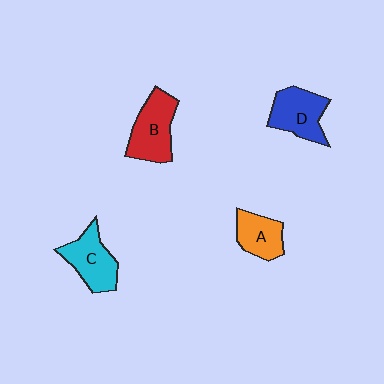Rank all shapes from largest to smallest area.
From largest to smallest: B (red), D (blue), C (cyan), A (orange).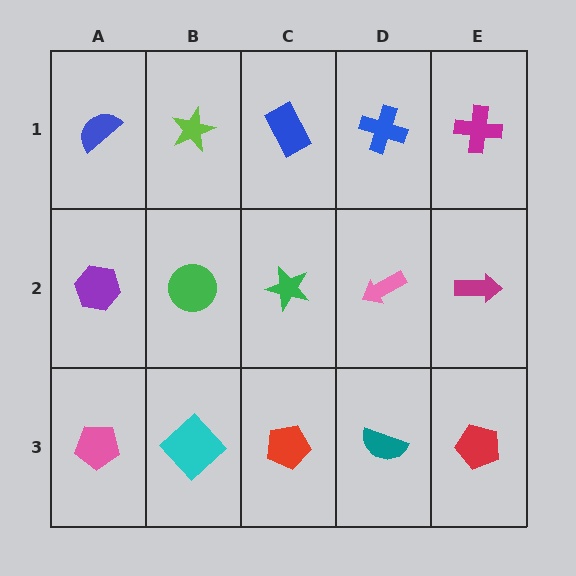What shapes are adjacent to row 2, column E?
A magenta cross (row 1, column E), a red pentagon (row 3, column E), a pink arrow (row 2, column D).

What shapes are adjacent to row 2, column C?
A blue rectangle (row 1, column C), a red pentagon (row 3, column C), a green circle (row 2, column B), a pink arrow (row 2, column D).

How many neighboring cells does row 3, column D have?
3.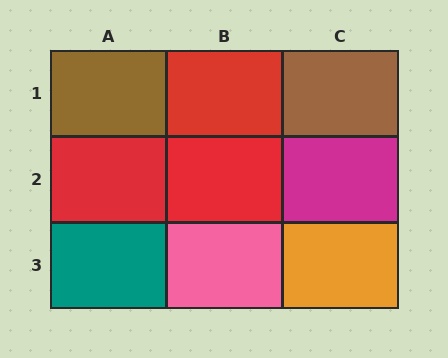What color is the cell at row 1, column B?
Red.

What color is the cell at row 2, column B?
Red.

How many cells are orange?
1 cell is orange.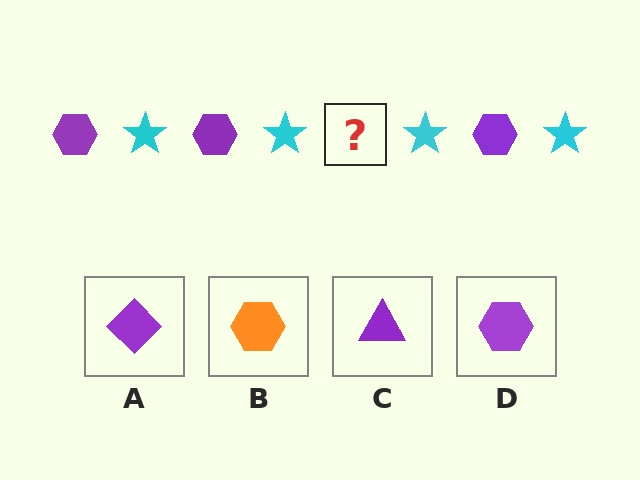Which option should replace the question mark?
Option D.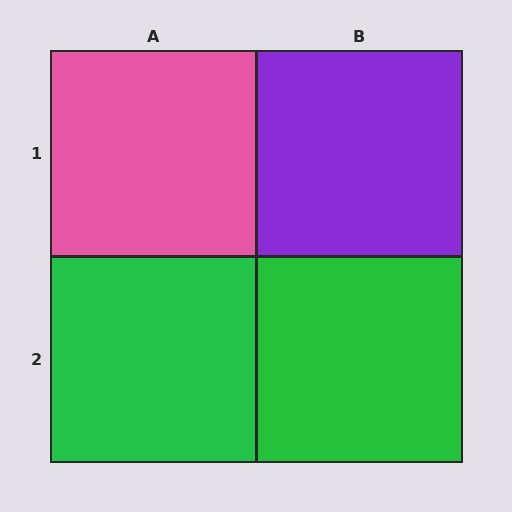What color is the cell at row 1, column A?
Pink.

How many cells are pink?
1 cell is pink.